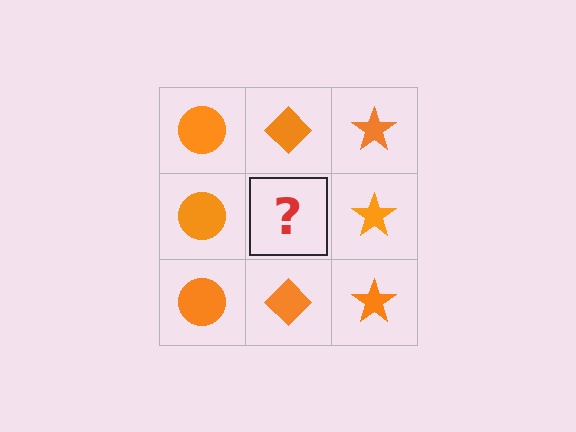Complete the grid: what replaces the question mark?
The question mark should be replaced with an orange diamond.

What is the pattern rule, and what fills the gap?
The rule is that each column has a consistent shape. The gap should be filled with an orange diamond.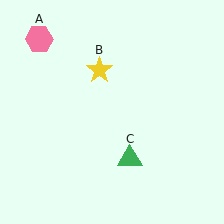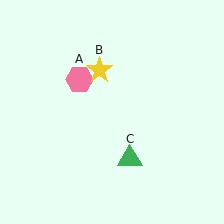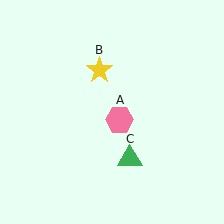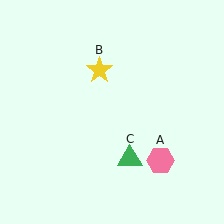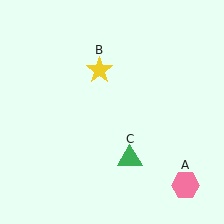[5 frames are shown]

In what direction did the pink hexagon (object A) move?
The pink hexagon (object A) moved down and to the right.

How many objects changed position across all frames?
1 object changed position: pink hexagon (object A).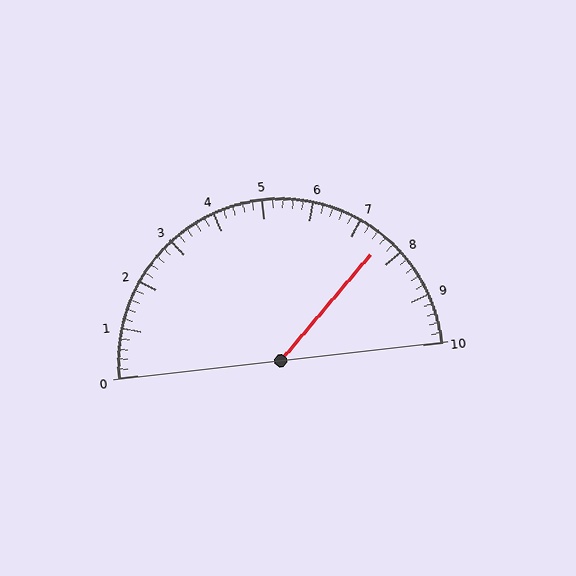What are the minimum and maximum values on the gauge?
The gauge ranges from 0 to 10.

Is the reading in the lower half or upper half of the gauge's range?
The reading is in the upper half of the range (0 to 10).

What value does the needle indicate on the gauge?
The needle indicates approximately 7.6.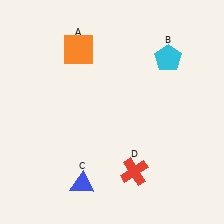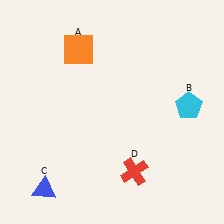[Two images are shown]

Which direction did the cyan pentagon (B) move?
The cyan pentagon (B) moved down.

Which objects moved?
The objects that moved are: the cyan pentagon (B), the blue triangle (C).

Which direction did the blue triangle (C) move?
The blue triangle (C) moved left.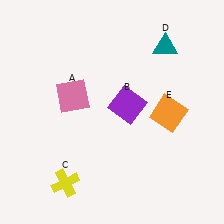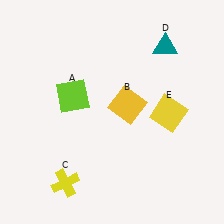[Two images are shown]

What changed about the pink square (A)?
In Image 1, A is pink. In Image 2, it changed to lime.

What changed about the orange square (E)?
In Image 1, E is orange. In Image 2, it changed to yellow.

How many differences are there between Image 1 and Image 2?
There are 3 differences between the two images.